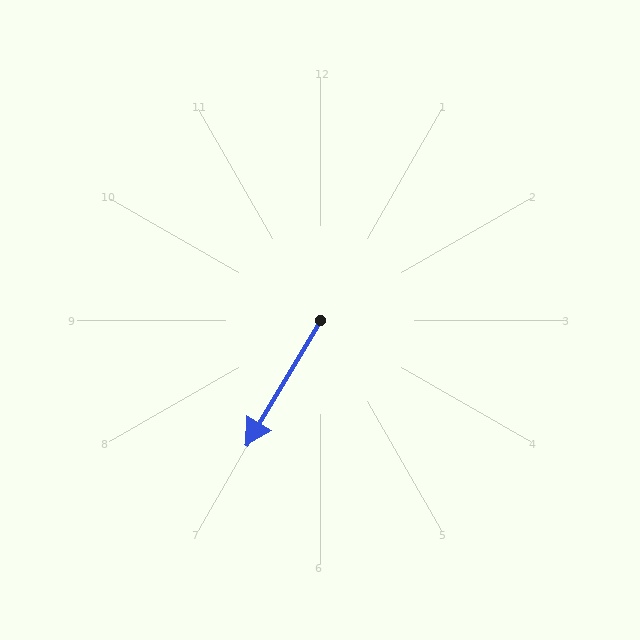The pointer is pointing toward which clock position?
Roughly 7 o'clock.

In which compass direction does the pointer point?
Southwest.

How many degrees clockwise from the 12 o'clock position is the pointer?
Approximately 211 degrees.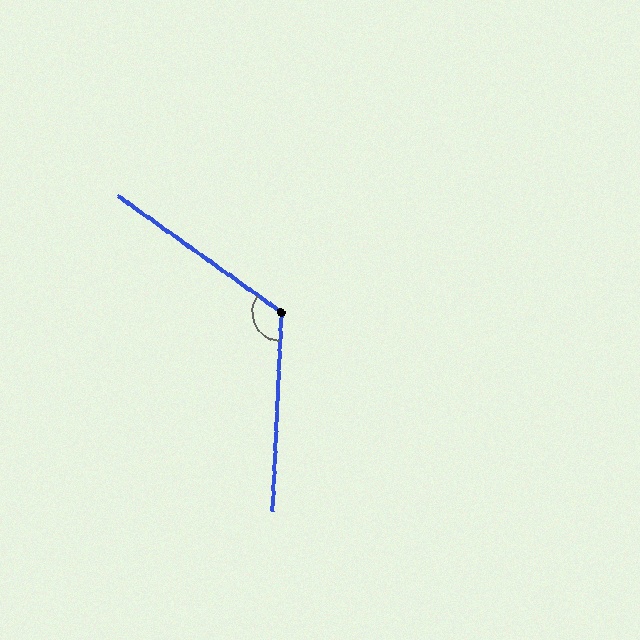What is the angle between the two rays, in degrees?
Approximately 123 degrees.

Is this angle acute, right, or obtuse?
It is obtuse.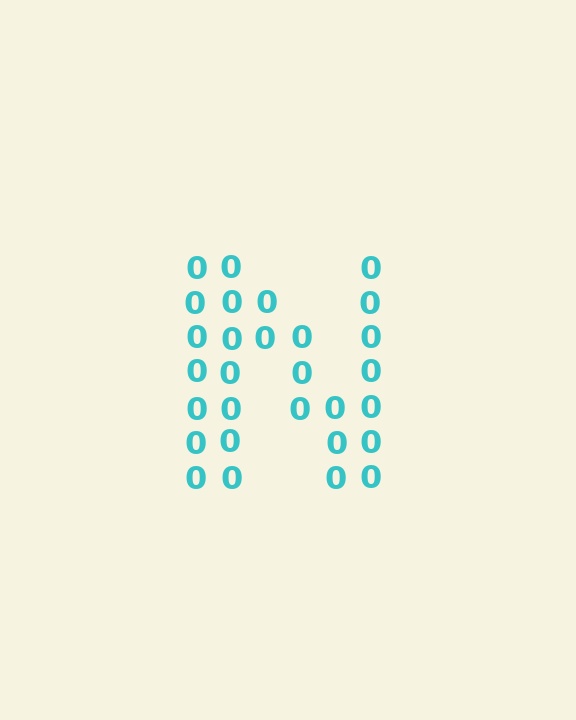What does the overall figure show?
The overall figure shows the letter N.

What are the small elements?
The small elements are digit 0's.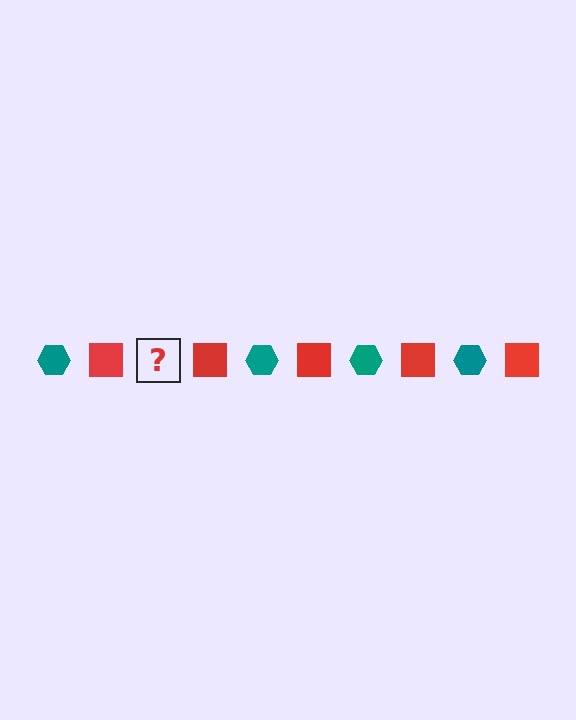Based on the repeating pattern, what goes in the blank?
The blank should be a teal hexagon.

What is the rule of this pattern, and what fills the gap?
The rule is that the pattern alternates between teal hexagon and red square. The gap should be filled with a teal hexagon.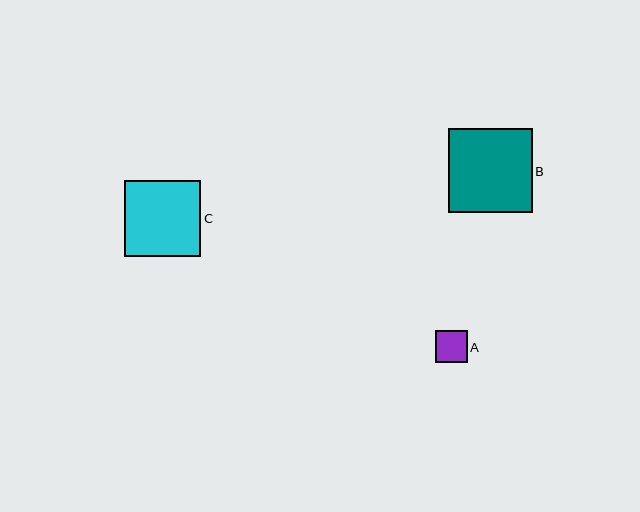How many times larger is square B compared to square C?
Square B is approximately 1.1 times the size of square C.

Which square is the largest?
Square B is the largest with a size of approximately 84 pixels.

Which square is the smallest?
Square A is the smallest with a size of approximately 31 pixels.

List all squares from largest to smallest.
From largest to smallest: B, C, A.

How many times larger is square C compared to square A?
Square C is approximately 2.4 times the size of square A.